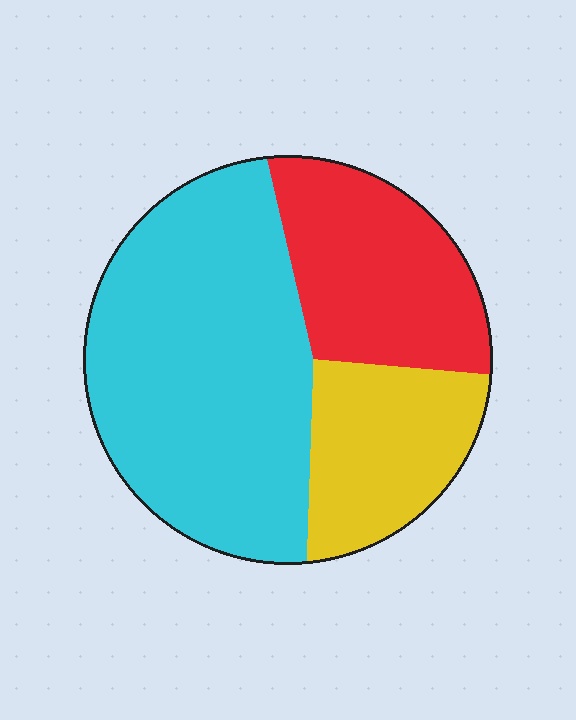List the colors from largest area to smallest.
From largest to smallest: cyan, red, yellow.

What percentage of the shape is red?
Red takes up about one quarter (1/4) of the shape.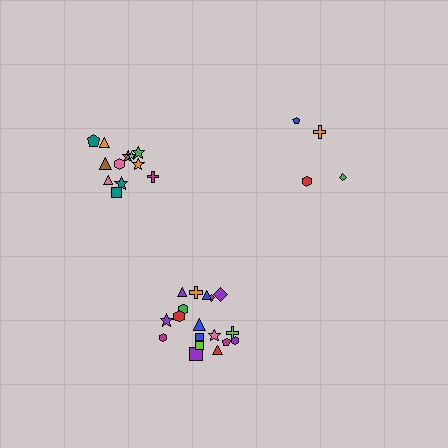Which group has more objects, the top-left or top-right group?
The top-left group.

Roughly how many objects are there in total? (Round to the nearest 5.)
Roughly 35 objects in total.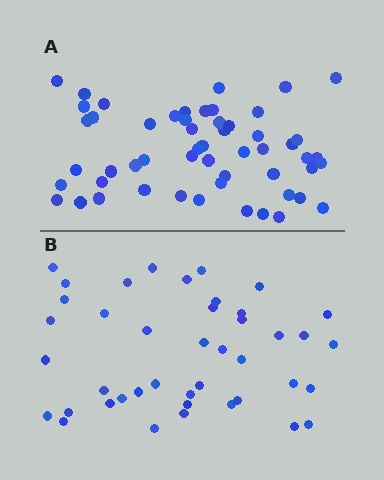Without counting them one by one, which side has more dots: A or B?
Region A (the top region) has more dots.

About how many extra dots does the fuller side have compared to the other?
Region A has roughly 12 or so more dots than region B.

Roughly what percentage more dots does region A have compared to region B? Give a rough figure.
About 30% more.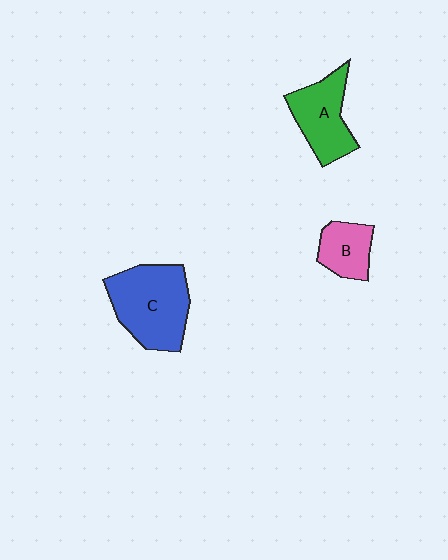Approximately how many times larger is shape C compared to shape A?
Approximately 1.4 times.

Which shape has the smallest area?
Shape B (pink).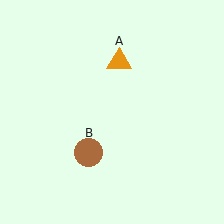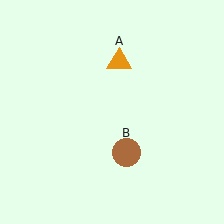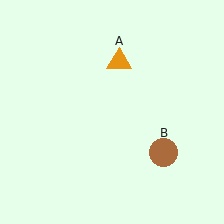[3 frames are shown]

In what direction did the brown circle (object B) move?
The brown circle (object B) moved right.